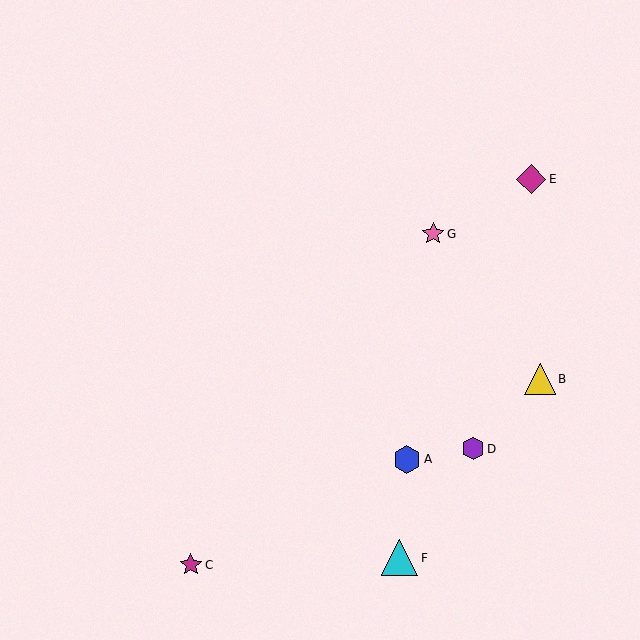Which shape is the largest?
The cyan triangle (labeled F) is the largest.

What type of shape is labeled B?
Shape B is a yellow triangle.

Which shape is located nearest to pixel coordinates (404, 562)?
The cyan triangle (labeled F) at (400, 558) is nearest to that location.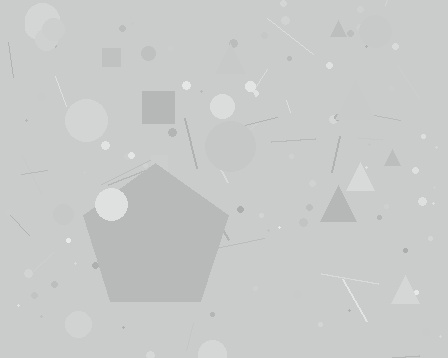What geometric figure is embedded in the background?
A pentagon is embedded in the background.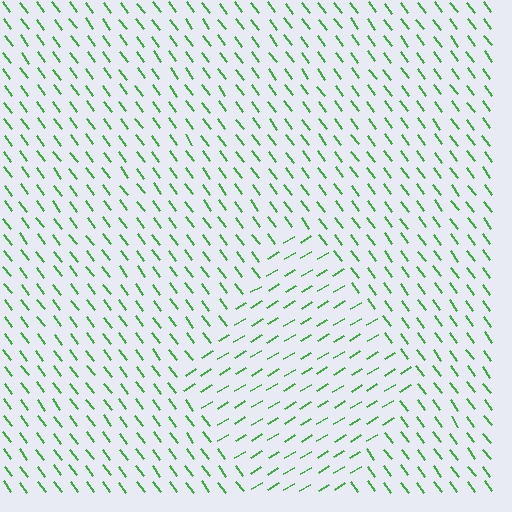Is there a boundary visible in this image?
Yes, there is a texture boundary formed by a change in line orientation.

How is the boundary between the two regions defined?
The boundary is defined purely by a change in line orientation (approximately 85 degrees difference). All lines are the same color and thickness.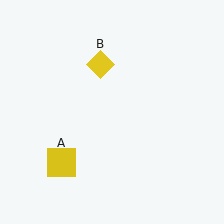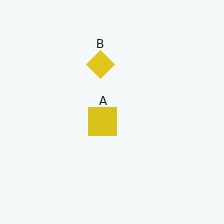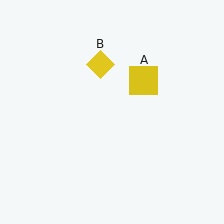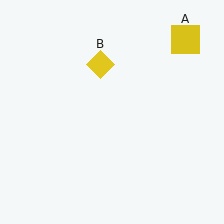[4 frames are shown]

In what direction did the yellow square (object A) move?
The yellow square (object A) moved up and to the right.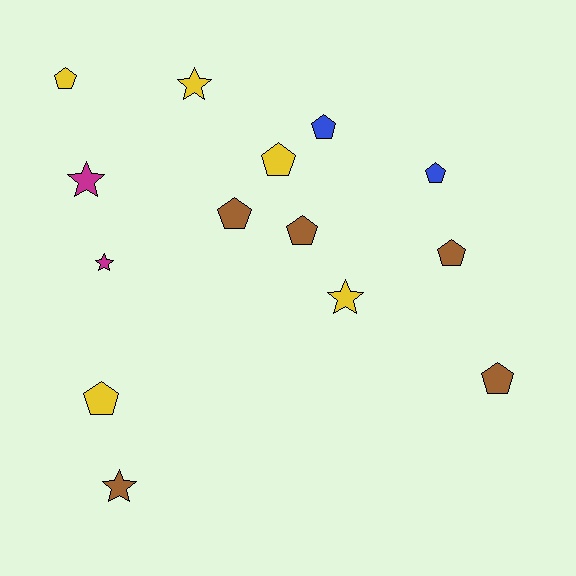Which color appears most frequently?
Brown, with 5 objects.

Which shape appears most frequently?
Pentagon, with 9 objects.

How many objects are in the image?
There are 14 objects.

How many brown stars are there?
There is 1 brown star.